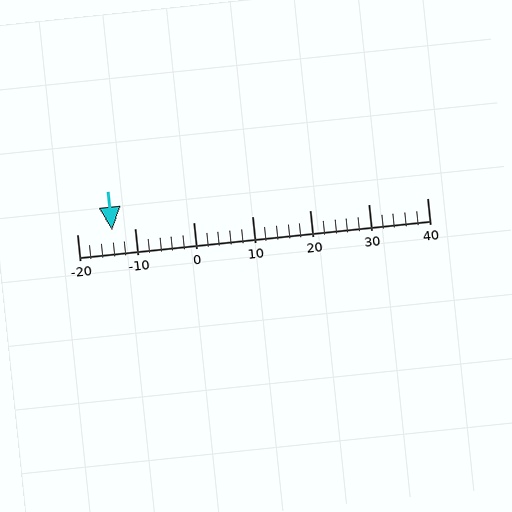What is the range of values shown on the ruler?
The ruler shows values from -20 to 40.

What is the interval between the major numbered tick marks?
The major tick marks are spaced 10 units apart.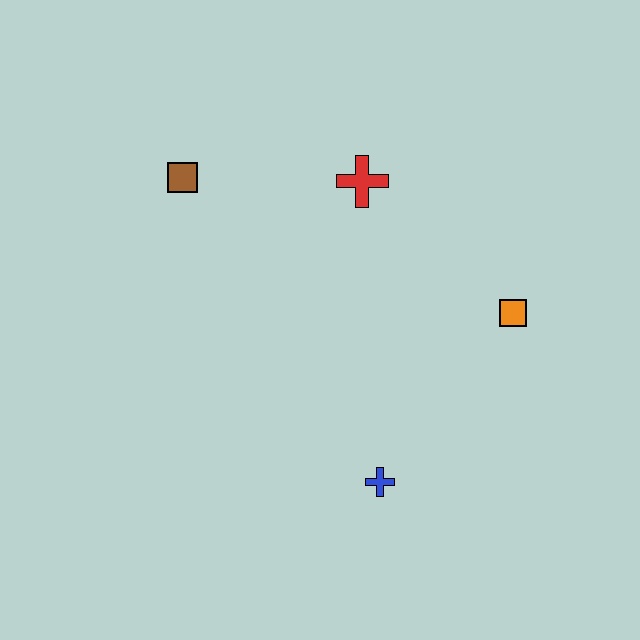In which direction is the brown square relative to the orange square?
The brown square is to the left of the orange square.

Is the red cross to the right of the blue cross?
No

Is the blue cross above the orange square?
No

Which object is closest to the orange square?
The red cross is closest to the orange square.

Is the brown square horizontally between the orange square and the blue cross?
No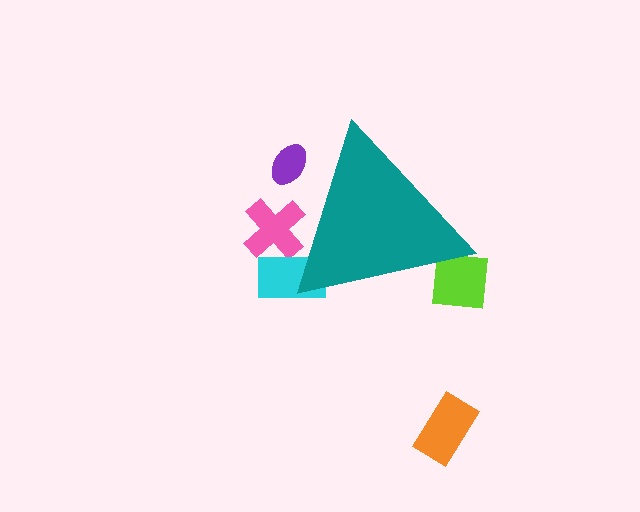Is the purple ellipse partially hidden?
Yes, the purple ellipse is partially hidden behind the teal triangle.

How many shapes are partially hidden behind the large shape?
4 shapes are partially hidden.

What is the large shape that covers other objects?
A teal triangle.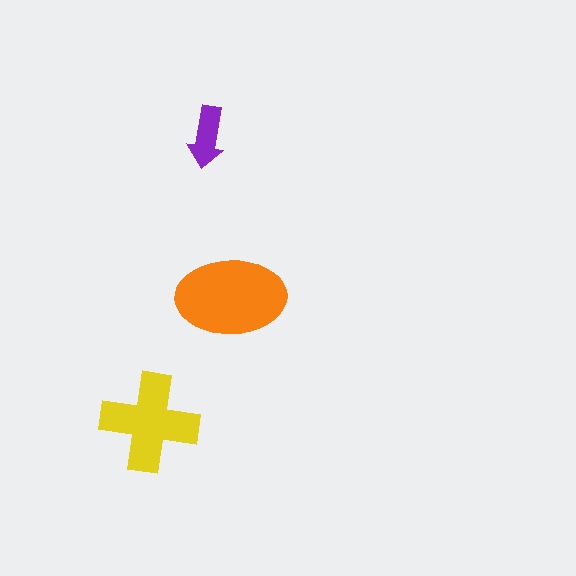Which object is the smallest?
The purple arrow.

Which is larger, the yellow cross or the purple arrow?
The yellow cross.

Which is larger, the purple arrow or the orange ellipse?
The orange ellipse.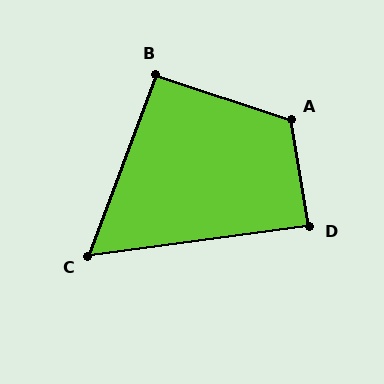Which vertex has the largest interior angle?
A, at approximately 118 degrees.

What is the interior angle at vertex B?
Approximately 92 degrees (approximately right).